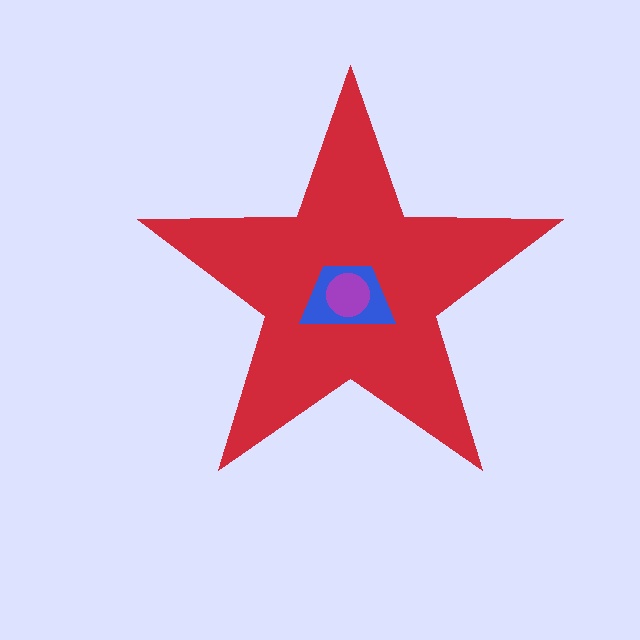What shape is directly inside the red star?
The blue trapezoid.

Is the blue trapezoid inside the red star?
Yes.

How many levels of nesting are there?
3.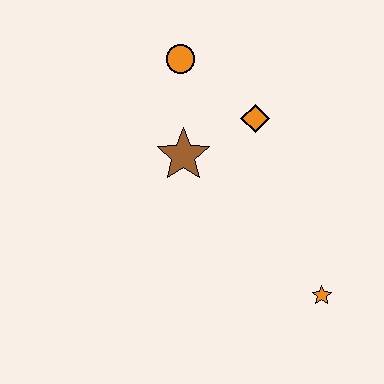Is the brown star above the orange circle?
No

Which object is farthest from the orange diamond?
The orange star is farthest from the orange diamond.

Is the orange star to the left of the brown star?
No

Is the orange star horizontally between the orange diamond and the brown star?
No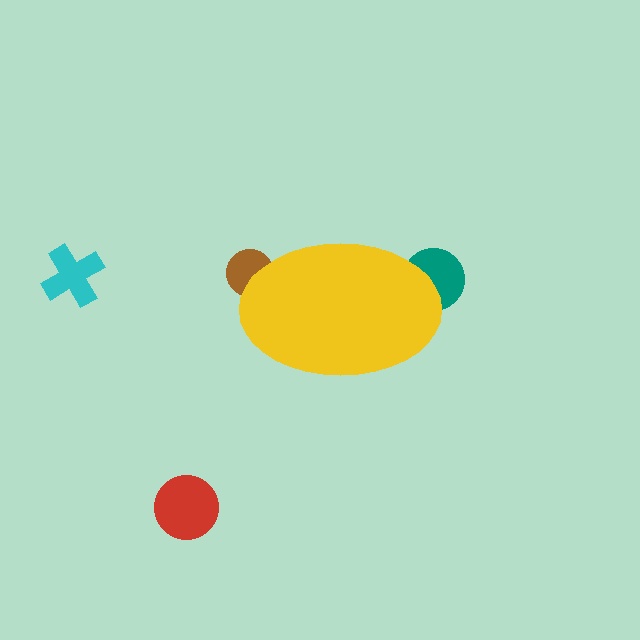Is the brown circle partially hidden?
Yes, the brown circle is partially hidden behind the yellow ellipse.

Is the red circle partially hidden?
No, the red circle is fully visible.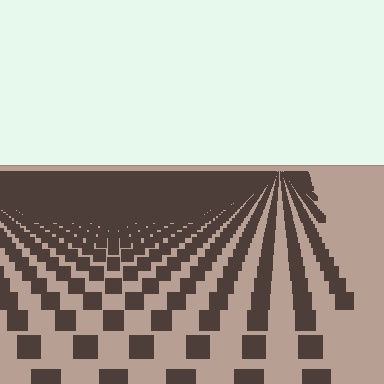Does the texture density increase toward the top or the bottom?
Density increases toward the top.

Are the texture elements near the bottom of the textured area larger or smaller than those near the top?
Larger. Near the bottom, elements are closer to the viewer and appear at a bigger on-screen size.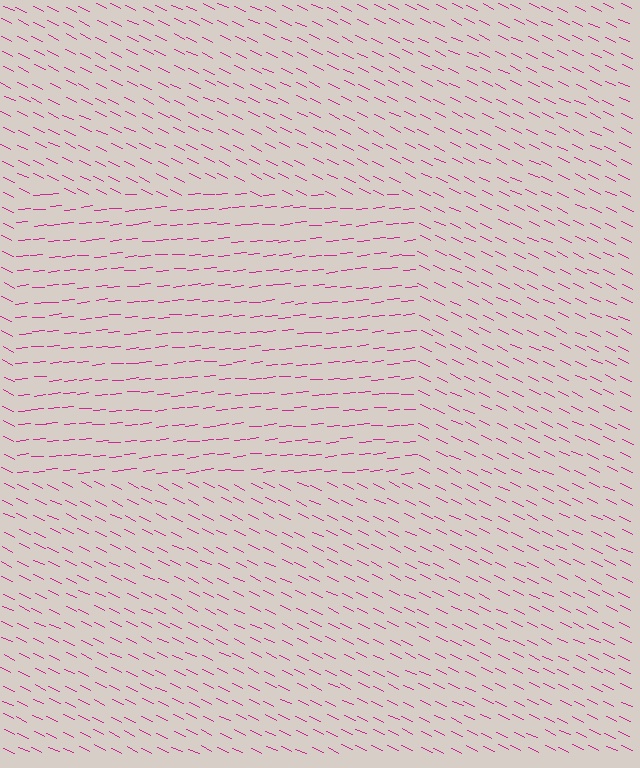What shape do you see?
I see a rectangle.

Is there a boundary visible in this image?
Yes, there is a texture boundary formed by a change in line orientation.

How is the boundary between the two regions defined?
The boundary is defined purely by a change in line orientation (approximately 31 degrees difference). All lines are the same color and thickness.